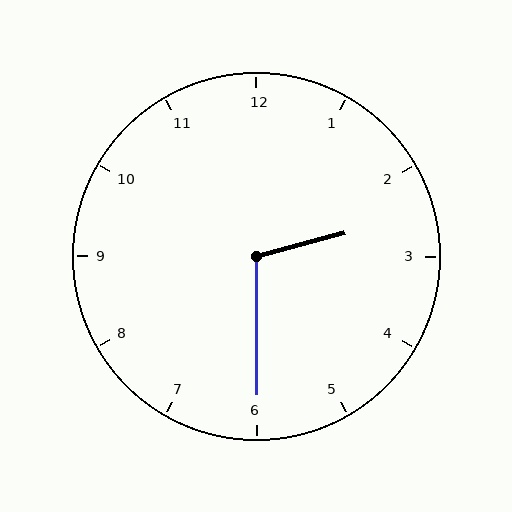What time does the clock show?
2:30.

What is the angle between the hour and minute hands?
Approximately 105 degrees.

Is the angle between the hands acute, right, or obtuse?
It is obtuse.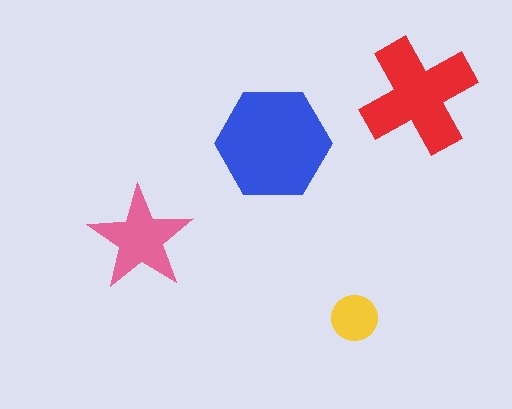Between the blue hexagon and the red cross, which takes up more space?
The blue hexagon.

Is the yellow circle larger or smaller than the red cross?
Smaller.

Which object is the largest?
The blue hexagon.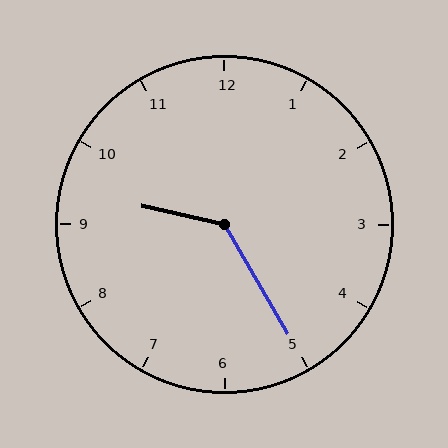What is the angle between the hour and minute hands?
Approximately 132 degrees.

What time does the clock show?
9:25.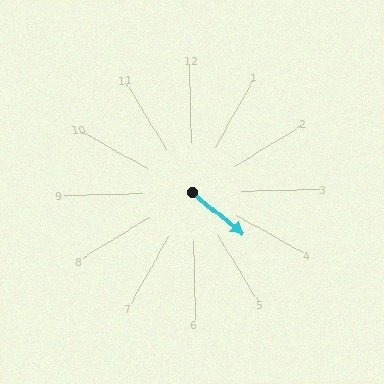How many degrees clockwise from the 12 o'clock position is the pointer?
Approximately 131 degrees.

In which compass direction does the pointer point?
Southeast.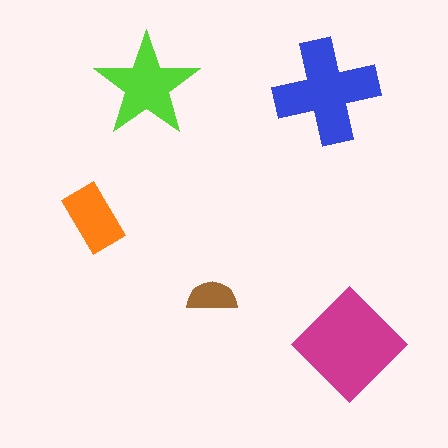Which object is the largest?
The magenta diamond.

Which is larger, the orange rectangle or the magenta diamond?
The magenta diamond.